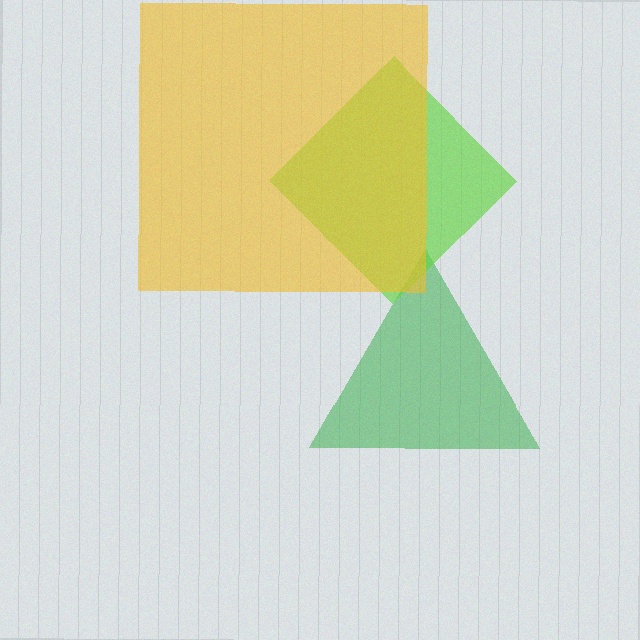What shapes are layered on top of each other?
The layered shapes are: a green triangle, a lime diamond, a yellow square.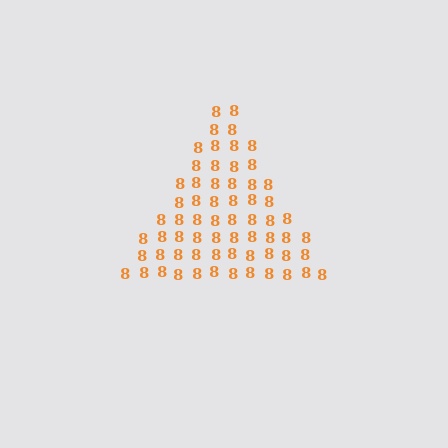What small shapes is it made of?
It is made of small digit 8's.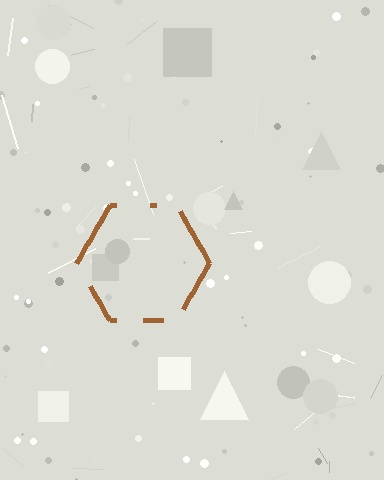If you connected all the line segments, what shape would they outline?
They would outline a hexagon.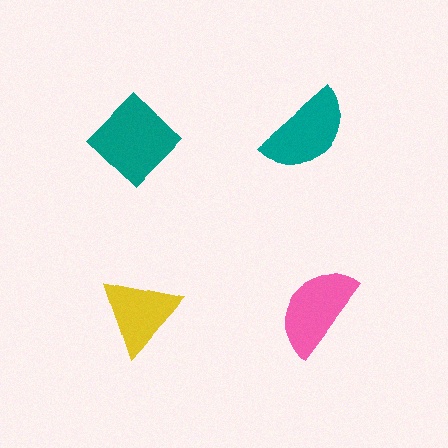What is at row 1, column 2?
A teal semicircle.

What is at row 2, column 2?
A pink semicircle.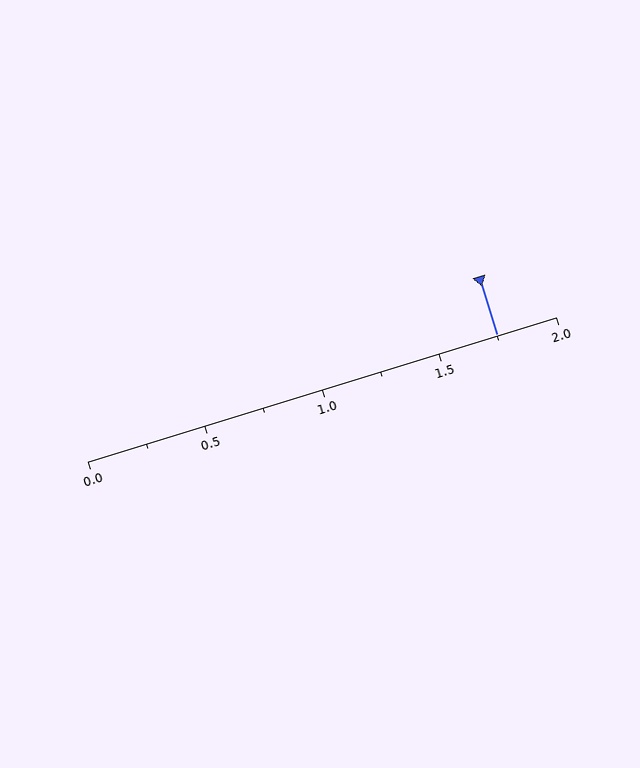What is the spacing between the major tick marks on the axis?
The major ticks are spaced 0.5 apart.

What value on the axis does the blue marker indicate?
The marker indicates approximately 1.75.